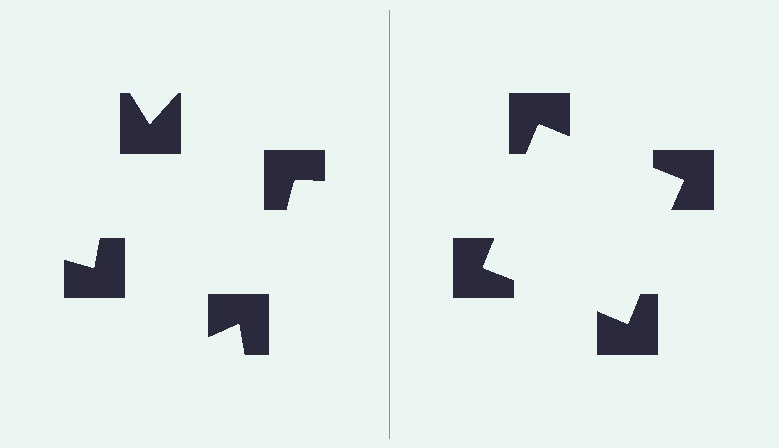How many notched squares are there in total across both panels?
8 — 4 on each side.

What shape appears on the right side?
An illusory square.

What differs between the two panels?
The notched squares are positioned identically on both sides; only the wedge orientations differ. On the right they align to a square; on the left they are misaligned.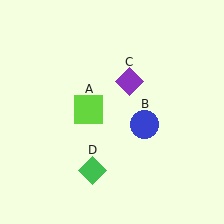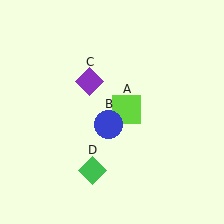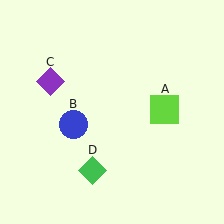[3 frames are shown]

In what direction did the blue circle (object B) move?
The blue circle (object B) moved left.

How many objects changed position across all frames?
3 objects changed position: lime square (object A), blue circle (object B), purple diamond (object C).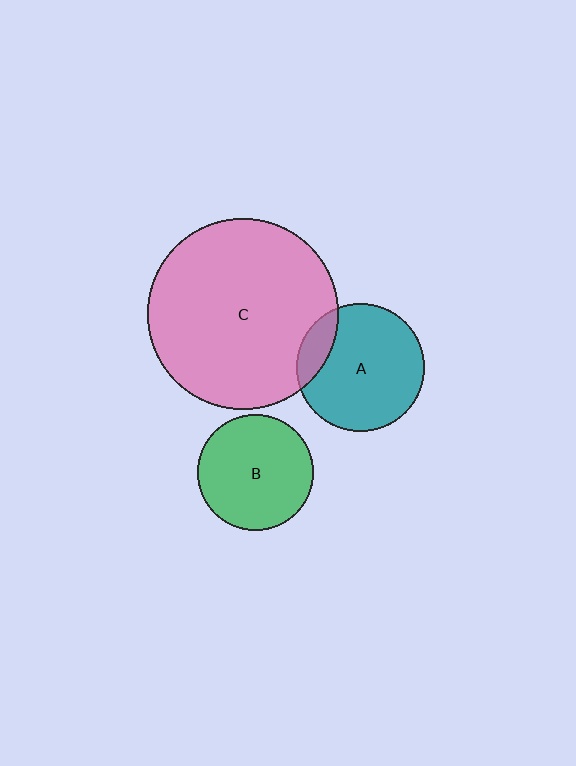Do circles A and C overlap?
Yes.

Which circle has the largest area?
Circle C (pink).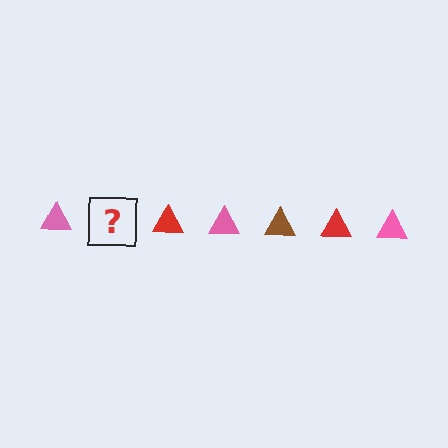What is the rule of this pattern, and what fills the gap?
The rule is that the pattern cycles through pink, brown, red triangles. The gap should be filled with a brown triangle.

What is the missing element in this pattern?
The missing element is a brown triangle.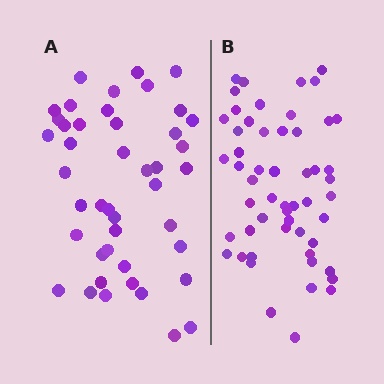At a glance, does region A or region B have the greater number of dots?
Region B (the right region) has more dots.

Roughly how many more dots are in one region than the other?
Region B has roughly 10 or so more dots than region A.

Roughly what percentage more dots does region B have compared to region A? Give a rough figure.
About 25% more.